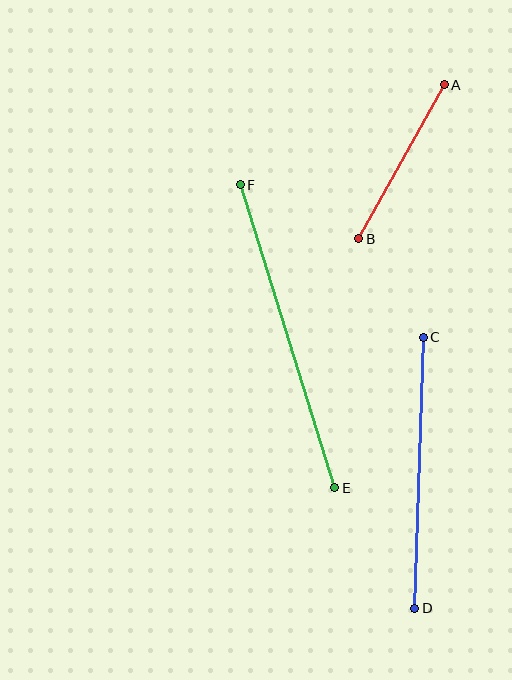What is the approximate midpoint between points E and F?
The midpoint is at approximately (287, 336) pixels.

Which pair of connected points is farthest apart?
Points E and F are farthest apart.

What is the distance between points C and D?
The distance is approximately 271 pixels.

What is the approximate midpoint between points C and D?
The midpoint is at approximately (419, 473) pixels.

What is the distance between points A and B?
The distance is approximately 176 pixels.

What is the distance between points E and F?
The distance is approximately 317 pixels.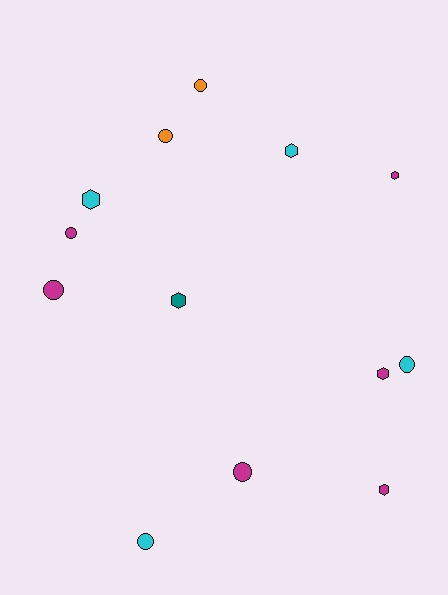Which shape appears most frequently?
Circle, with 7 objects.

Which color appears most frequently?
Magenta, with 6 objects.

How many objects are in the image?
There are 13 objects.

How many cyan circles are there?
There are 2 cyan circles.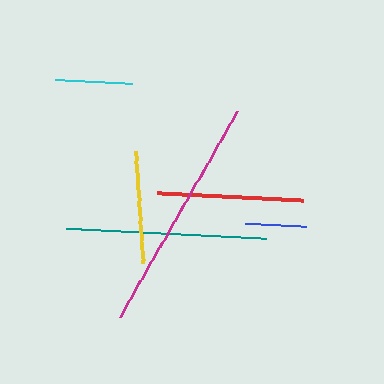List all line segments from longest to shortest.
From longest to shortest: magenta, teal, red, yellow, cyan, blue.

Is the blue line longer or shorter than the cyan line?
The cyan line is longer than the blue line.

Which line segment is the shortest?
The blue line is the shortest at approximately 62 pixels.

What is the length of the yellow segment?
The yellow segment is approximately 111 pixels long.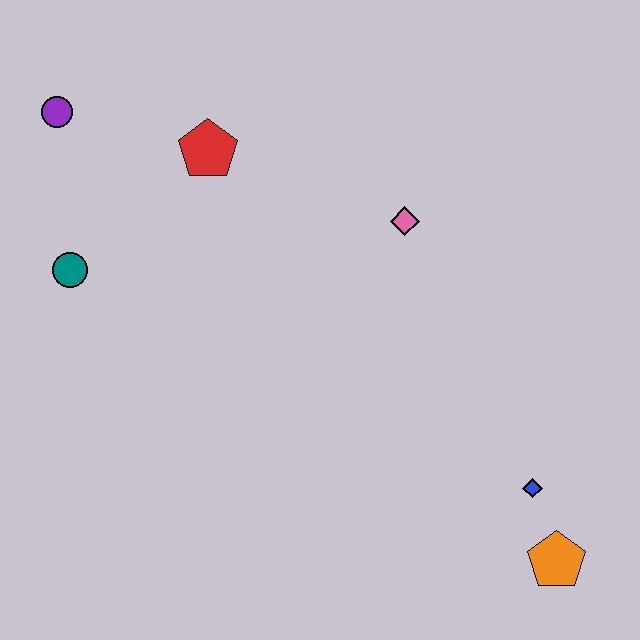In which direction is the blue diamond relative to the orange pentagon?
The blue diamond is above the orange pentagon.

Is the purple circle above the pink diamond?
Yes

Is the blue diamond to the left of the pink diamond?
No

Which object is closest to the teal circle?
The purple circle is closest to the teal circle.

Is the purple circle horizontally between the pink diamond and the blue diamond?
No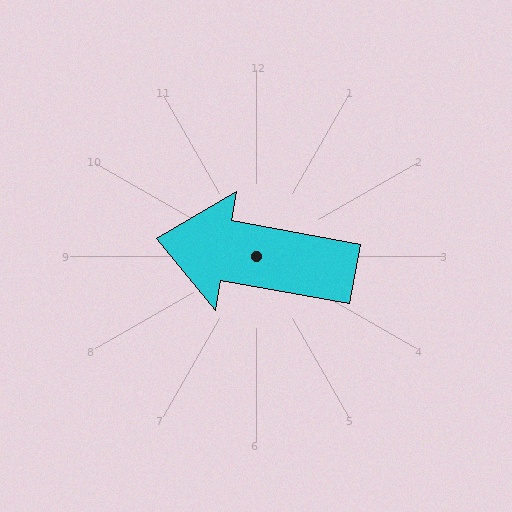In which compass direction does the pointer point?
West.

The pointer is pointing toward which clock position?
Roughly 9 o'clock.